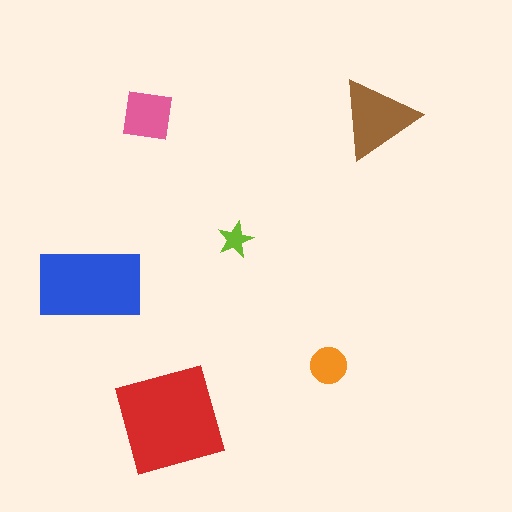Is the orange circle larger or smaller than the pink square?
Smaller.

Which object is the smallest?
The lime star.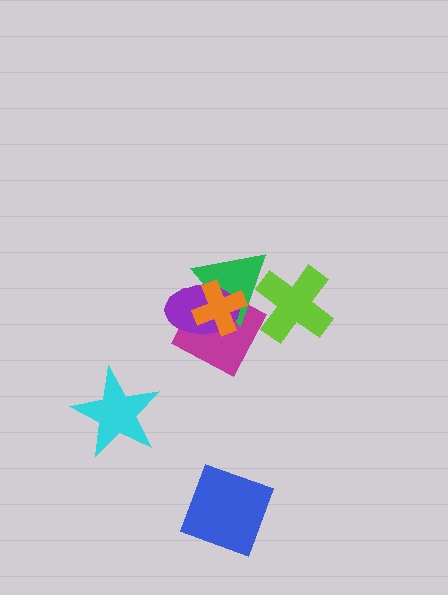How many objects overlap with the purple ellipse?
3 objects overlap with the purple ellipse.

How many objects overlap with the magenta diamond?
4 objects overlap with the magenta diamond.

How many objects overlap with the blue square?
0 objects overlap with the blue square.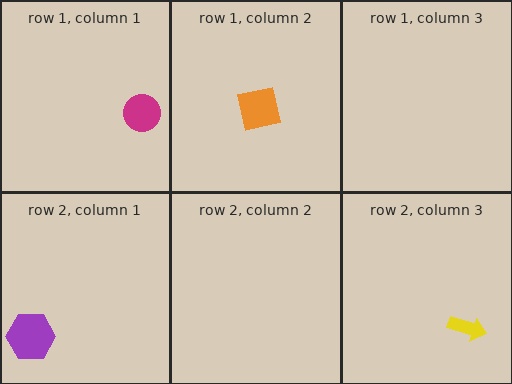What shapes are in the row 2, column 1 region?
The purple hexagon.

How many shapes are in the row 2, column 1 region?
1.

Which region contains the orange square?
The row 1, column 2 region.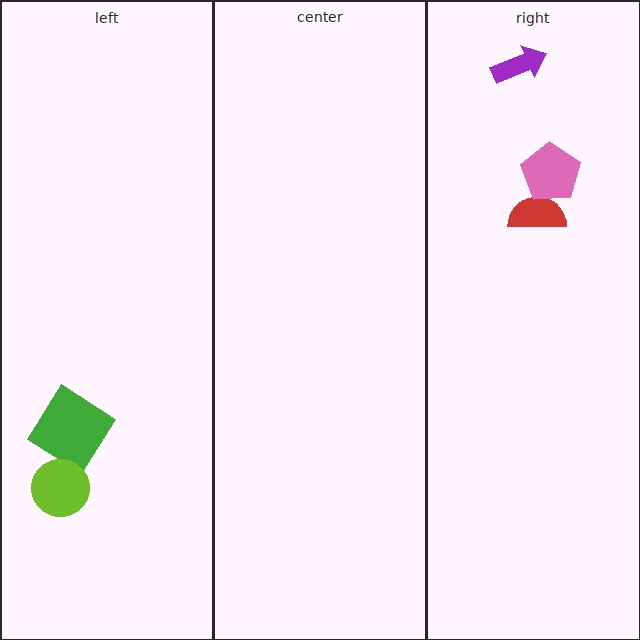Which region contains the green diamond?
The left region.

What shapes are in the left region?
The green diamond, the lime circle.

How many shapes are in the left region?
2.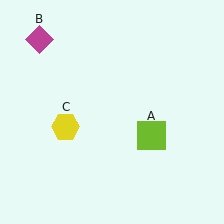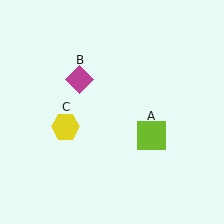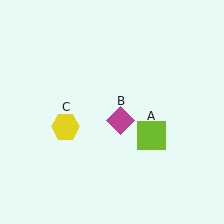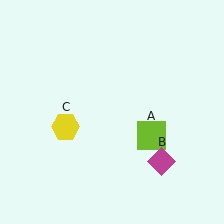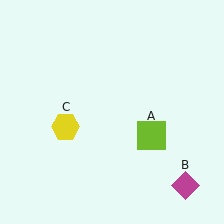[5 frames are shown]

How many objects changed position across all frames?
1 object changed position: magenta diamond (object B).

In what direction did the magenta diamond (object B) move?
The magenta diamond (object B) moved down and to the right.